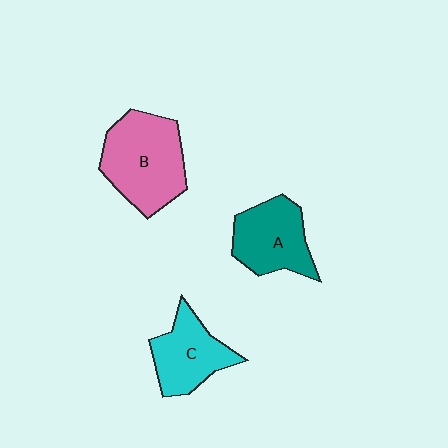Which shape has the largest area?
Shape B (pink).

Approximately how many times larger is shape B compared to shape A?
Approximately 1.3 times.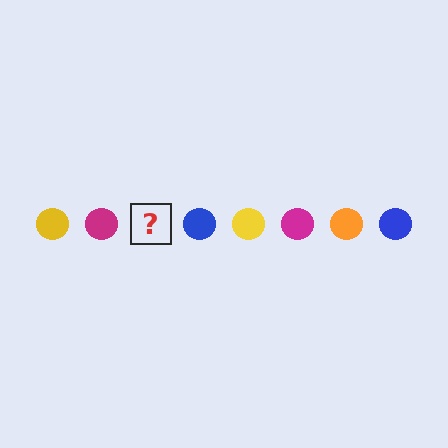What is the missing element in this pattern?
The missing element is an orange circle.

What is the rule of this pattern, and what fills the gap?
The rule is that the pattern cycles through yellow, magenta, orange, blue circles. The gap should be filled with an orange circle.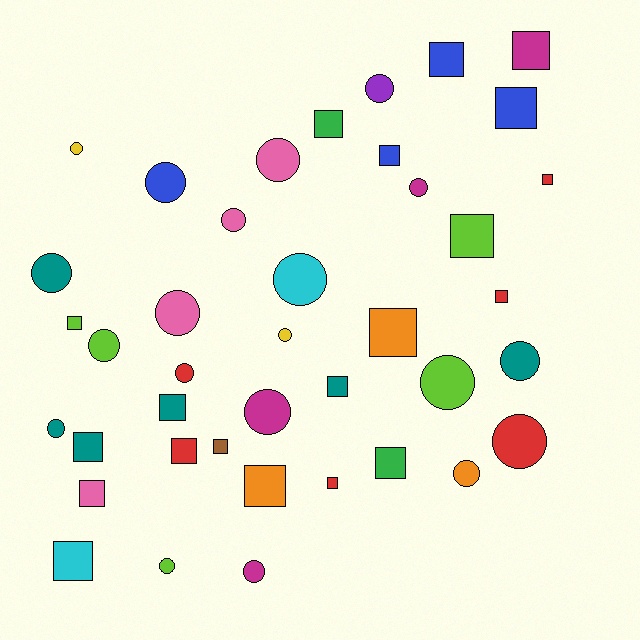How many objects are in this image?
There are 40 objects.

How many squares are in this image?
There are 20 squares.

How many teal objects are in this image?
There are 6 teal objects.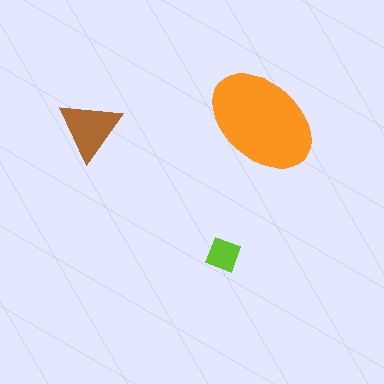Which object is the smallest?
The lime diamond.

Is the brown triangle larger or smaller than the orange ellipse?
Smaller.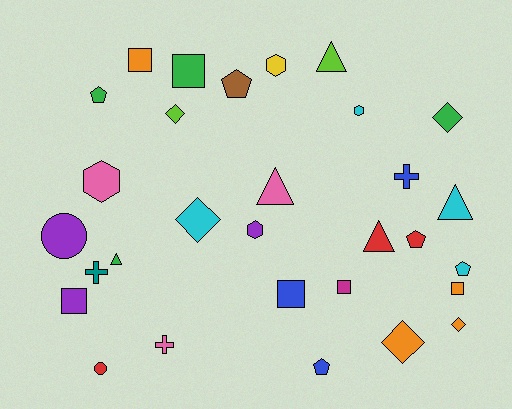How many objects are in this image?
There are 30 objects.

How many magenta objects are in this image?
There is 1 magenta object.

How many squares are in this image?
There are 6 squares.